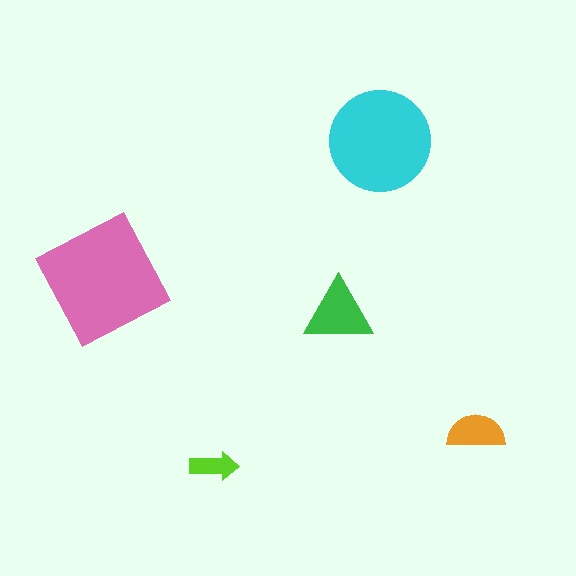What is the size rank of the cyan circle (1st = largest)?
2nd.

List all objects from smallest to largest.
The lime arrow, the orange semicircle, the green triangle, the cyan circle, the pink square.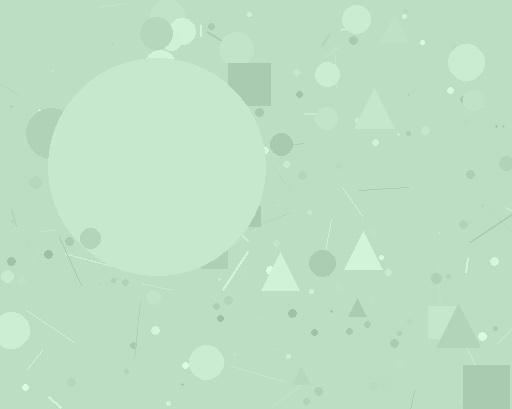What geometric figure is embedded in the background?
A circle is embedded in the background.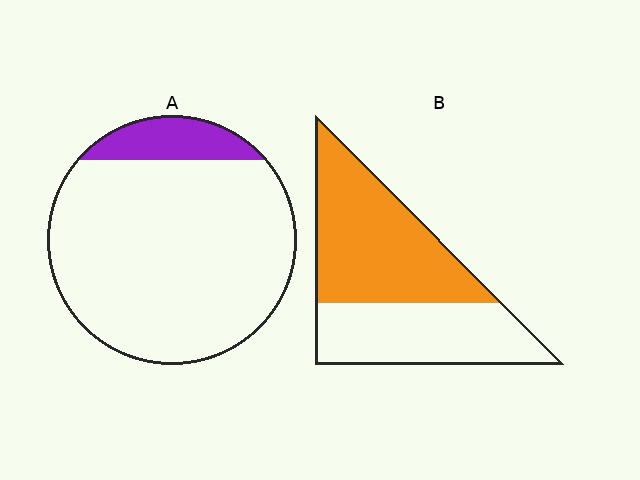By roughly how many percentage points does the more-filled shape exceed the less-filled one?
By roughly 45 percentage points (B over A).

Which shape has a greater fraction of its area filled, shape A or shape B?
Shape B.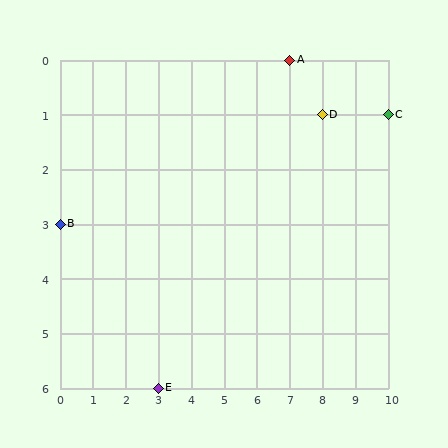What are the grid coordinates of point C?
Point C is at grid coordinates (10, 1).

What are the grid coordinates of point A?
Point A is at grid coordinates (7, 0).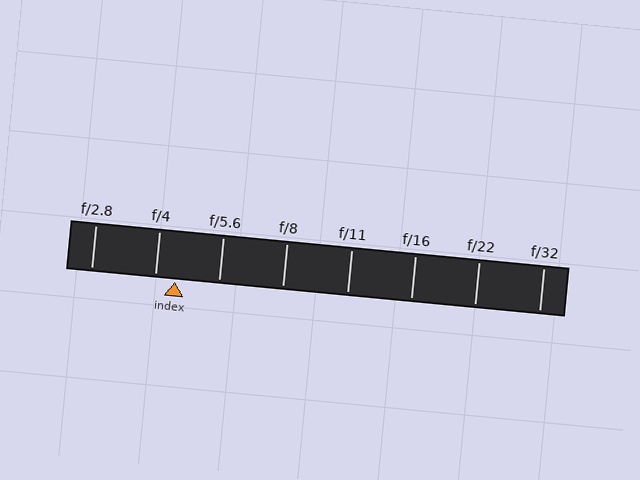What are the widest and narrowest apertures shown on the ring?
The widest aperture shown is f/2.8 and the narrowest is f/32.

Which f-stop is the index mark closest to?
The index mark is closest to f/4.